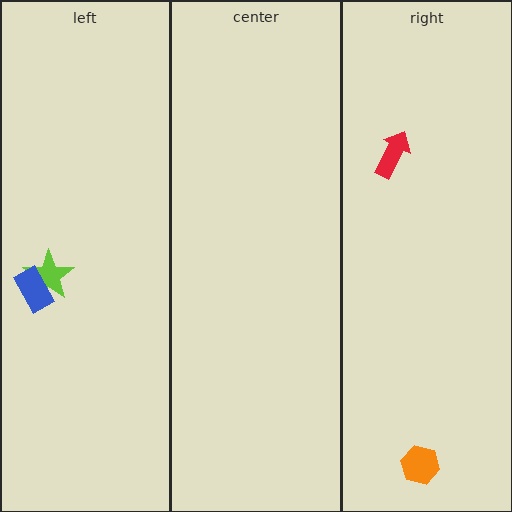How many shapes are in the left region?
2.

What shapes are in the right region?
The orange hexagon, the red arrow.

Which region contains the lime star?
The left region.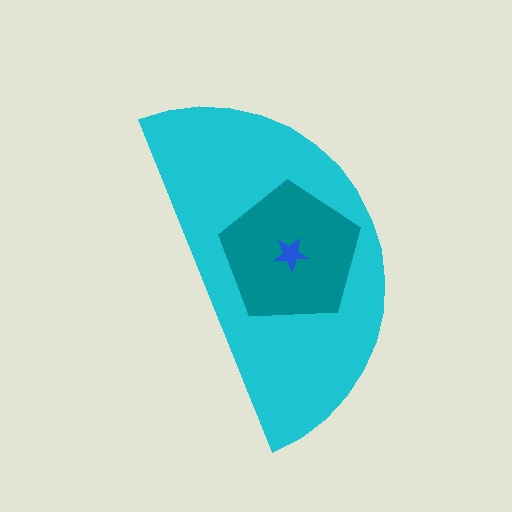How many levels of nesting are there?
3.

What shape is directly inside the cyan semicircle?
The teal pentagon.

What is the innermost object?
The blue star.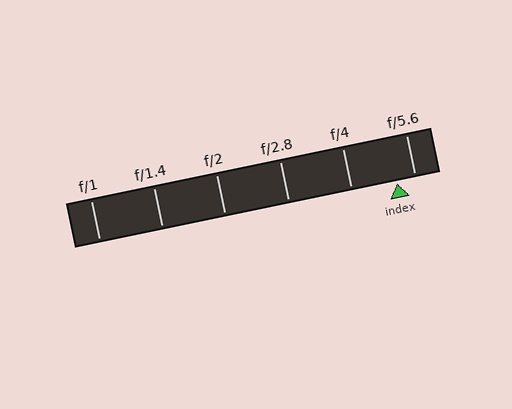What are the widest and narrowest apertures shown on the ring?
The widest aperture shown is f/1 and the narrowest is f/5.6.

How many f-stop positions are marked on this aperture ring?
There are 6 f-stop positions marked.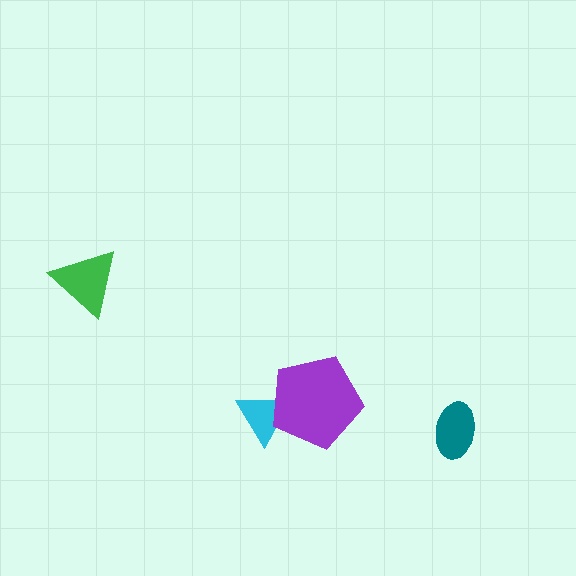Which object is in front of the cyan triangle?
The purple pentagon is in front of the cyan triangle.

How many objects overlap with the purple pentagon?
1 object overlaps with the purple pentagon.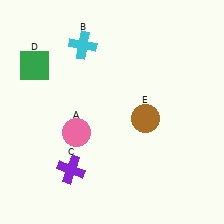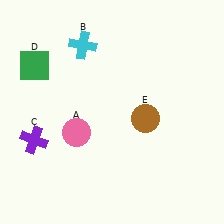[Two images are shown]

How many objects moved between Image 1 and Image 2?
1 object moved between the two images.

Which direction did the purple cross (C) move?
The purple cross (C) moved left.